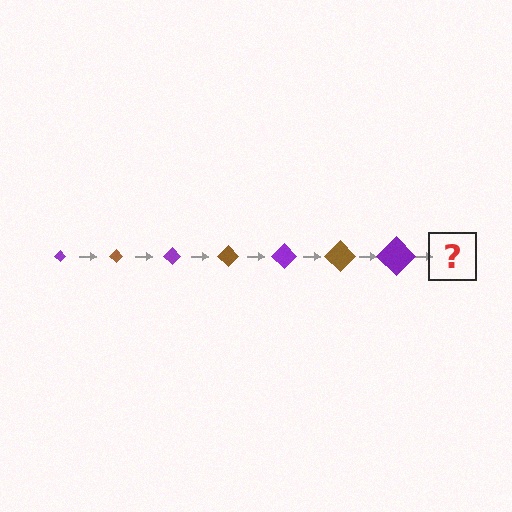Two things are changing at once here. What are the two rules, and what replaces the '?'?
The two rules are that the diamond grows larger each step and the color cycles through purple and brown. The '?' should be a brown diamond, larger than the previous one.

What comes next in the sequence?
The next element should be a brown diamond, larger than the previous one.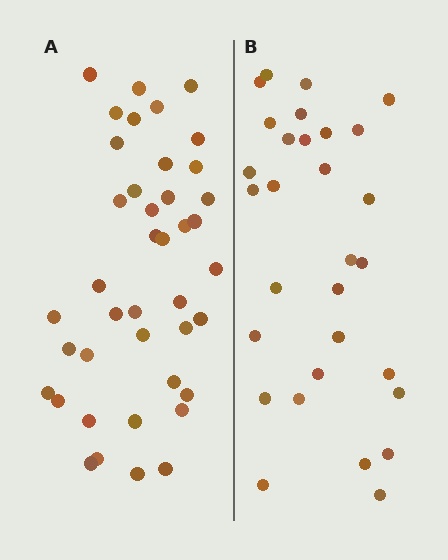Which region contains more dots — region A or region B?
Region A (the left region) has more dots.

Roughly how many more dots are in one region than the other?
Region A has roughly 12 or so more dots than region B.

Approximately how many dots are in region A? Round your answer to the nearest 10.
About 40 dots. (The exact count is 41, which rounds to 40.)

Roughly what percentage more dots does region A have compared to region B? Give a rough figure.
About 35% more.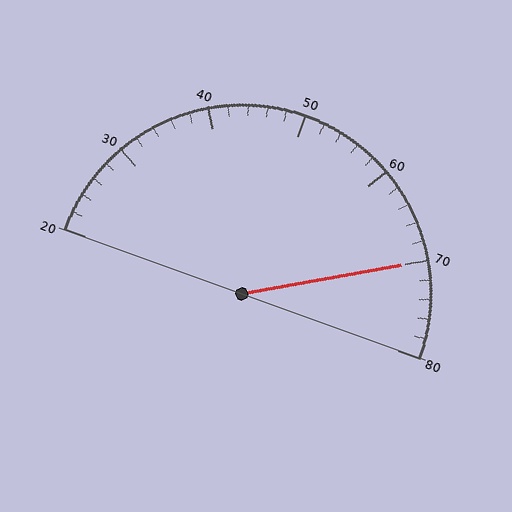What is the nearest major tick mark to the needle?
The nearest major tick mark is 70.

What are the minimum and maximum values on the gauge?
The gauge ranges from 20 to 80.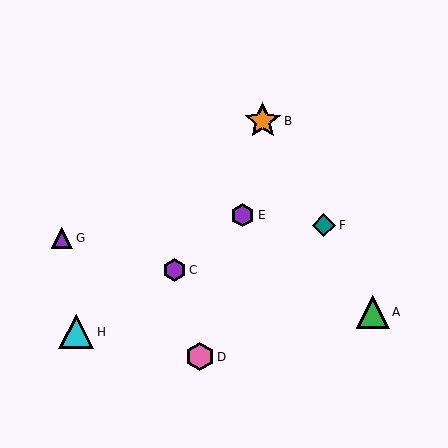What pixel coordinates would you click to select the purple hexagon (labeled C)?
Click at (174, 270) to select the purple hexagon C.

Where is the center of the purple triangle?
The center of the purple triangle is at (62, 238).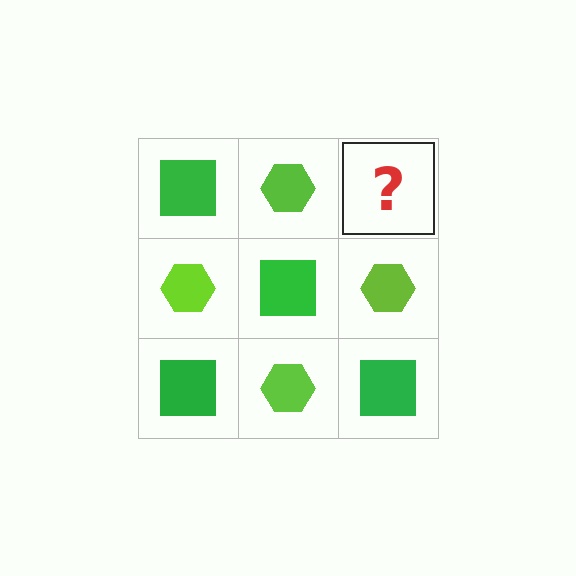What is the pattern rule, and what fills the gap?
The rule is that it alternates green square and lime hexagon in a checkerboard pattern. The gap should be filled with a green square.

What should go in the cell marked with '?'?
The missing cell should contain a green square.